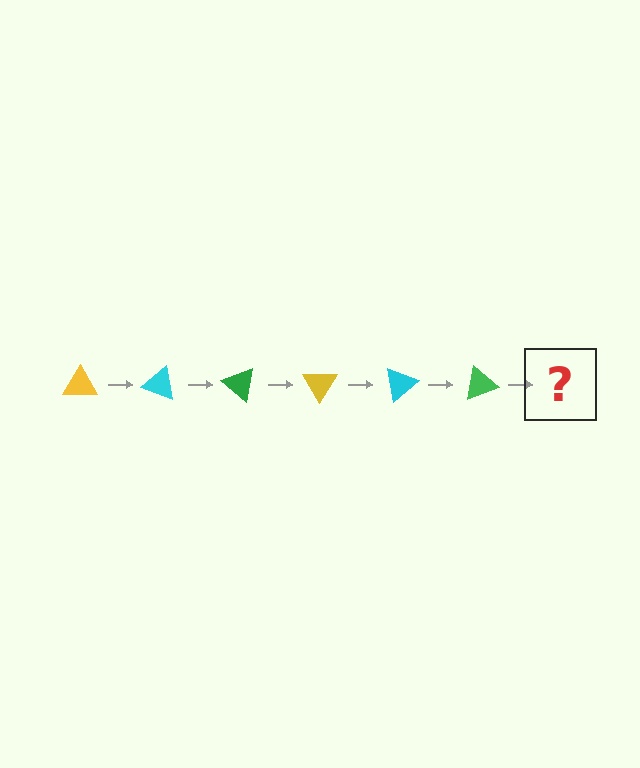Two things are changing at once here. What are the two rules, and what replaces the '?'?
The two rules are that it rotates 20 degrees each step and the color cycles through yellow, cyan, and green. The '?' should be a yellow triangle, rotated 120 degrees from the start.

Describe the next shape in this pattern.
It should be a yellow triangle, rotated 120 degrees from the start.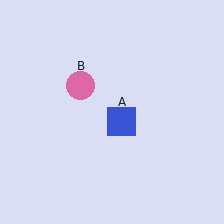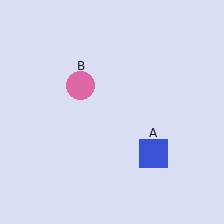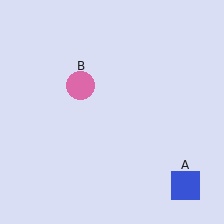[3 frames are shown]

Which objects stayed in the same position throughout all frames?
Pink circle (object B) remained stationary.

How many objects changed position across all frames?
1 object changed position: blue square (object A).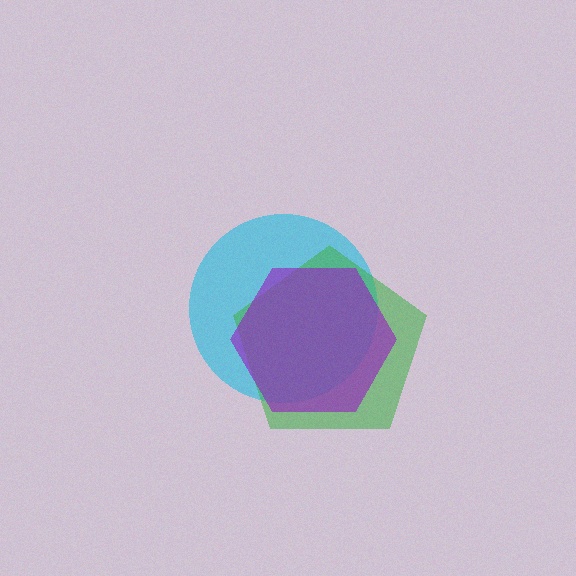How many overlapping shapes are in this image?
There are 3 overlapping shapes in the image.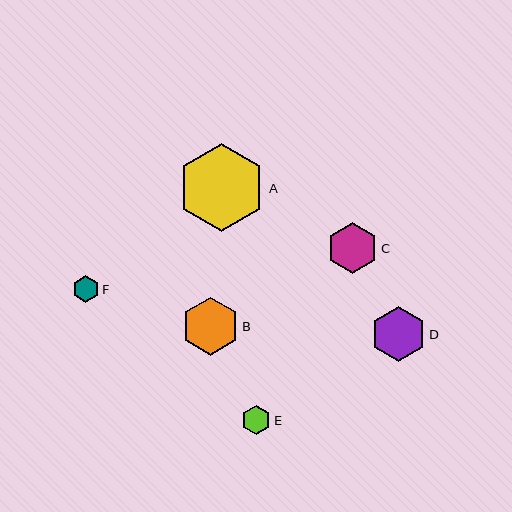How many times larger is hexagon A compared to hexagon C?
Hexagon A is approximately 1.7 times the size of hexagon C.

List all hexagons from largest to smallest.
From largest to smallest: A, B, D, C, E, F.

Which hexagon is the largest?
Hexagon A is the largest with a size of approximately 88 pixels.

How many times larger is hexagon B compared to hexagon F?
Hexagon B is approximately 2.2 times the size of hexagon F.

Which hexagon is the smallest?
Hexagon F is the smallest with a size of approximately 27 pixels.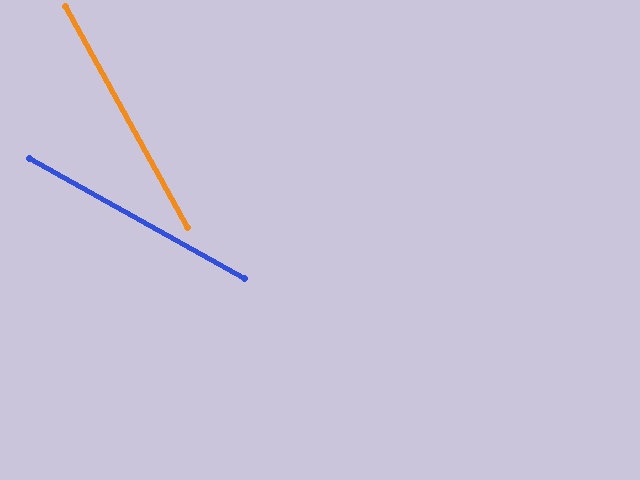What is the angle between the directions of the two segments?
Approximately 32 degrees.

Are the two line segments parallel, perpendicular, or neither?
Neither parallel nor perpendicular — they differ by about 32°.